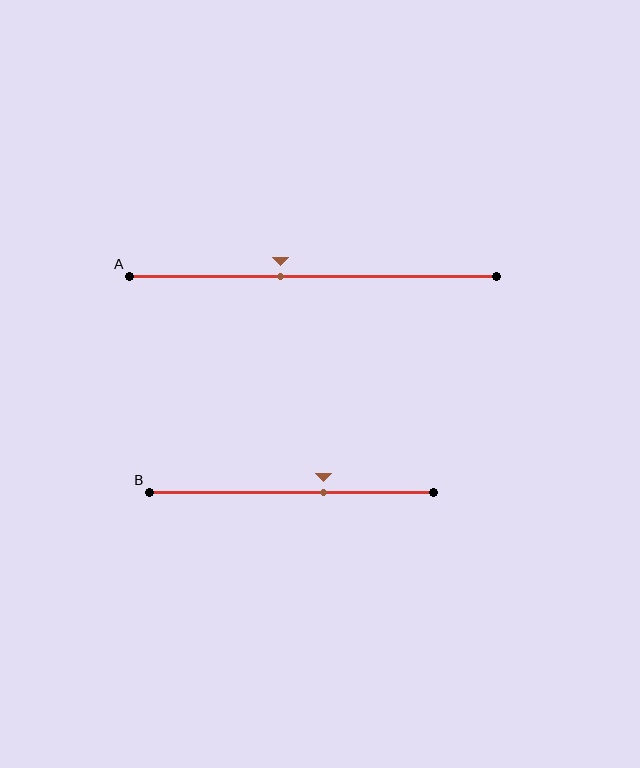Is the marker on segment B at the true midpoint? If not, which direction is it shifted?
No, the marker on segment B is shifted to the right by about 11% of the segment length.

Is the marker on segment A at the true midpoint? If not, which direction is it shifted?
No, the marker on segment A is shifted to the left by about 9% of the segment length.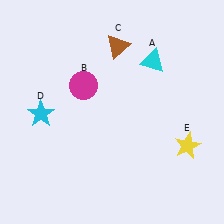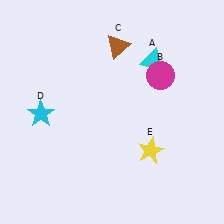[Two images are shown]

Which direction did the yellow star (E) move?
The yellow star (E) moved left.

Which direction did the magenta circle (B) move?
The magenta circle (B) moved right.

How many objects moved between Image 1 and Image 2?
2 objects moved between the two images.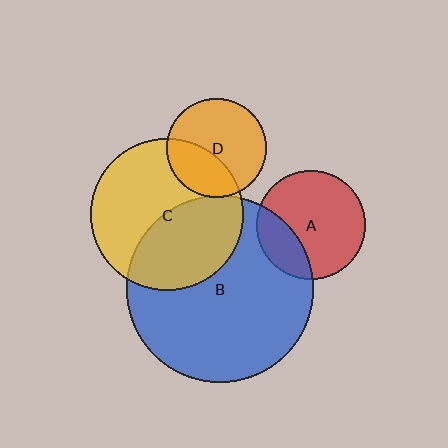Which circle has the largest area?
Circle B (blue).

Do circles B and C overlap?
Yes.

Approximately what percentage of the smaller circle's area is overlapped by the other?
Approximately 45%.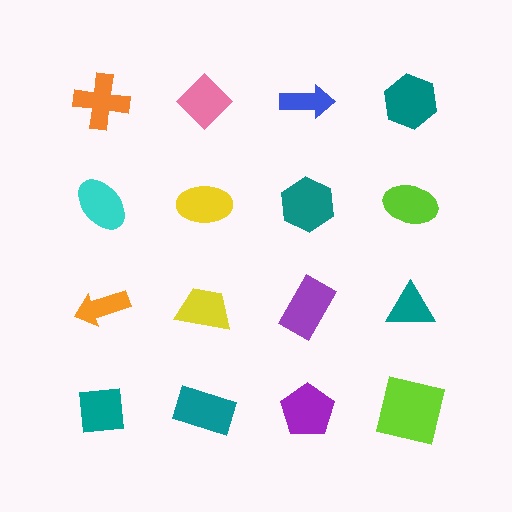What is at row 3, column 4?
A teal triangle.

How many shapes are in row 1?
4 shapes.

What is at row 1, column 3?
A blue arrow.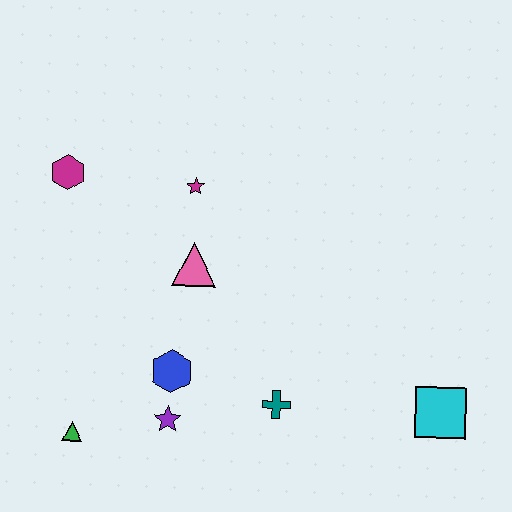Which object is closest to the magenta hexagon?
The magenta star is closest to the magenta hexagon.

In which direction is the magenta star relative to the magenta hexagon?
The magenta star is to the right of the magenta hexagon.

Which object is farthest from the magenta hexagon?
The cyan square is farthest from the magenta hexagon.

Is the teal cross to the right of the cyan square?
No